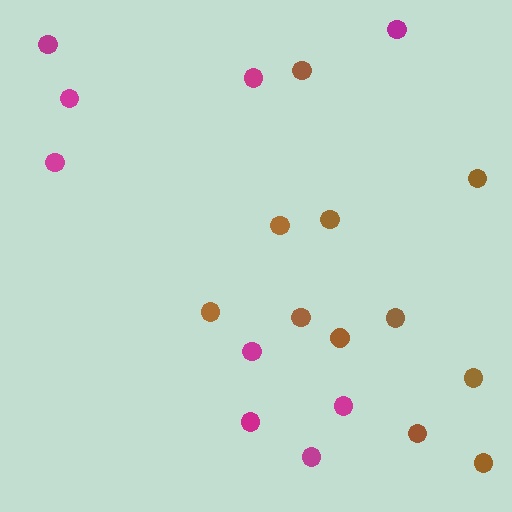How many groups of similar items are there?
There are 2 groups: one group of magenta circles (9) and one group of brown circles (11).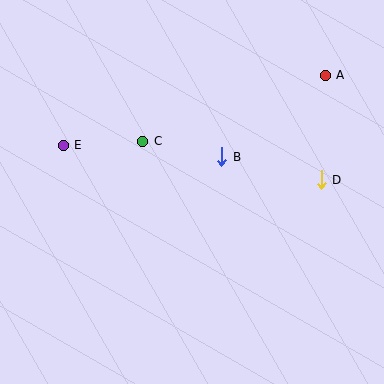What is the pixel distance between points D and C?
The distance between D and C is 183 pixels.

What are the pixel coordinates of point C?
Point C is at (143, 141).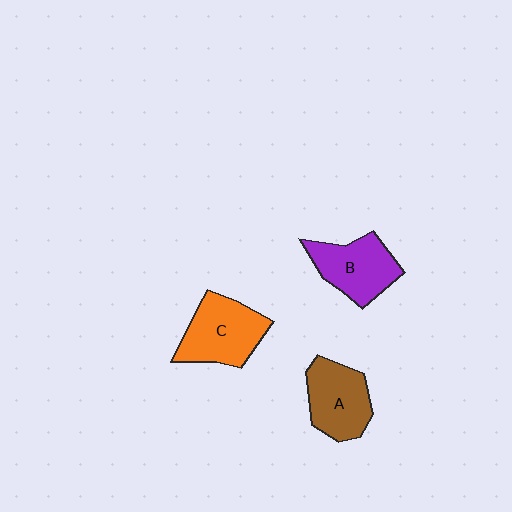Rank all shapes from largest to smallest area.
From largest to smallest: C (orange), A (brown), B (purple).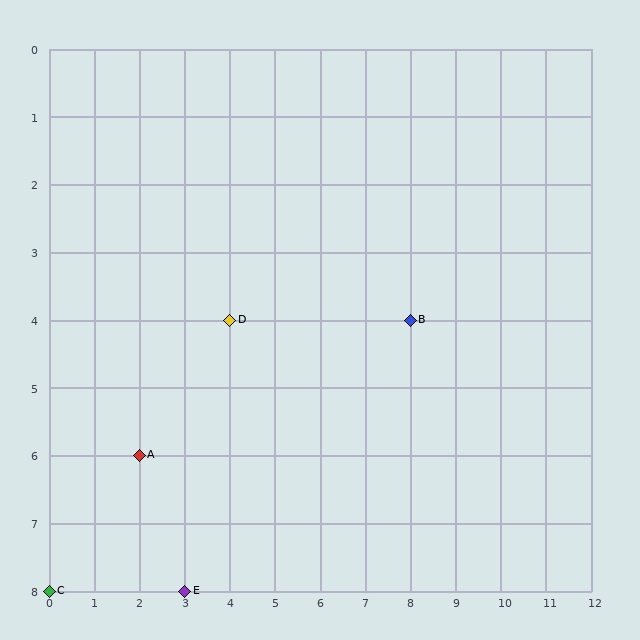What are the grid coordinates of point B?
Point B is at grid coordinates (8, 4).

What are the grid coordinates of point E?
Point E is at grid coordinates (3, 8).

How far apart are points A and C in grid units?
Points A and C are 2 columns and 2 rows apart (about 2.8 grid units diagonally).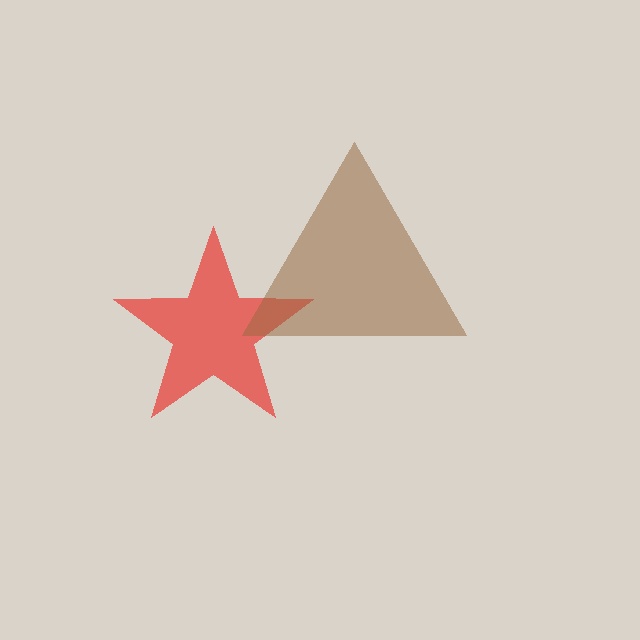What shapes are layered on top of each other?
The layered shapes are: a red star, a brown triangle.